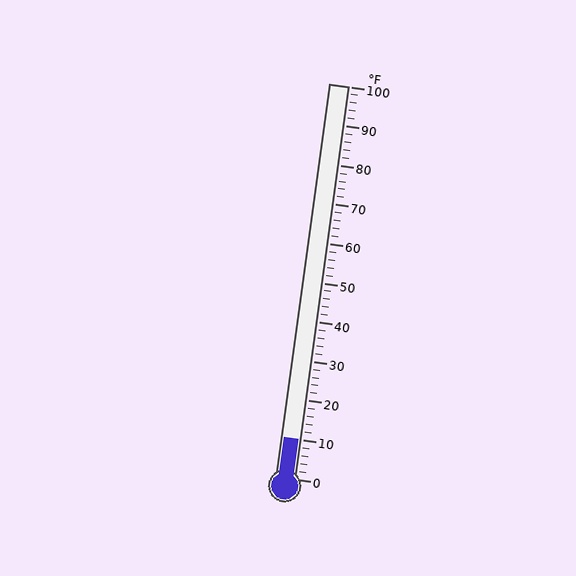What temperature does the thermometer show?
The thermometer shows approximately 10°F.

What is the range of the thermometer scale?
The thermometer scale ranges from 0°F to 100°F.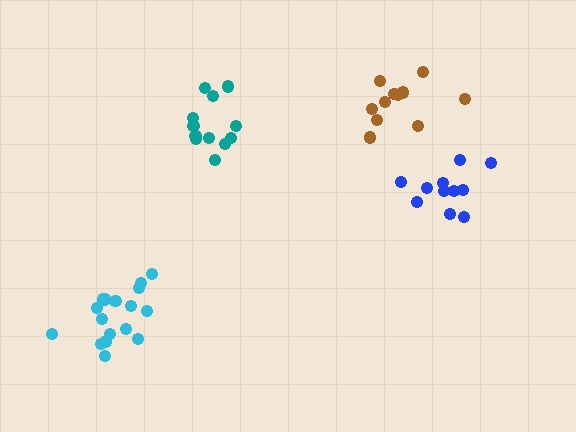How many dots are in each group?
Group 1: 12 dots, Group 2: 11 dots, Group 3: 11 dots, Group 4: 17 dots (51 total).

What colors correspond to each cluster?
The clusters are colored: teal, brown, blue, cyan.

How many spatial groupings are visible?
There are 4 spatial groupings.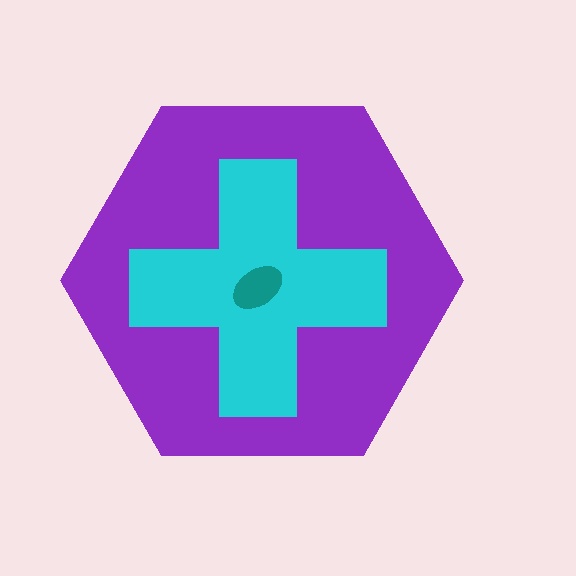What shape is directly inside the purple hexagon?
The cyan cross.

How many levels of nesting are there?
3.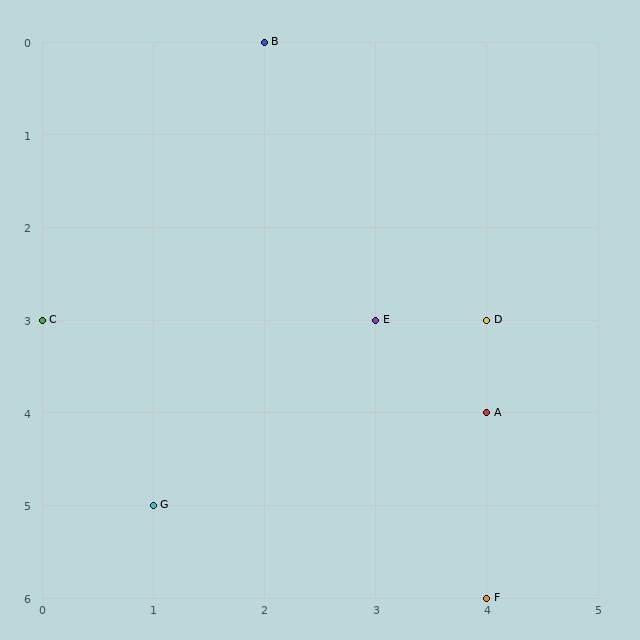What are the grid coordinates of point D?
Point D is at grid coordinates (4, 3).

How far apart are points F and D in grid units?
Points F and D are 3 rows apart.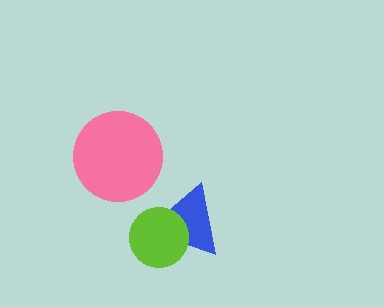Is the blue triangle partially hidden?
Yes, it is partially covered by another shape.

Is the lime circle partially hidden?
No, no other shape covers it.